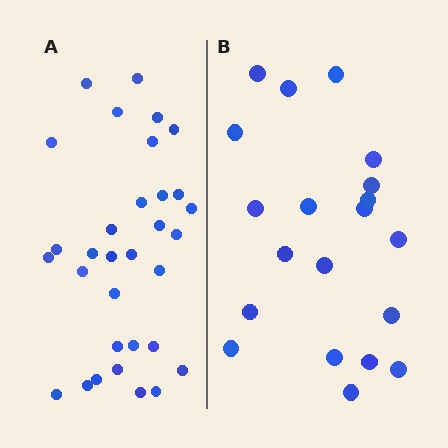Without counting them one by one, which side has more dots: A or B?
Region A (the left region) has more dots.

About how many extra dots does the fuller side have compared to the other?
Region A has roughly 12 or so more dots than region B.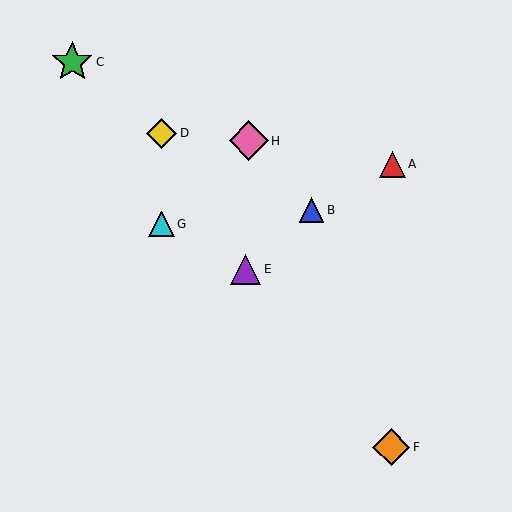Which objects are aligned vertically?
Objects D, G are aligned vertically.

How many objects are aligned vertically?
2 objects (D, G) are aligned vertically.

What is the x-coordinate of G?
Object G is at x≈162.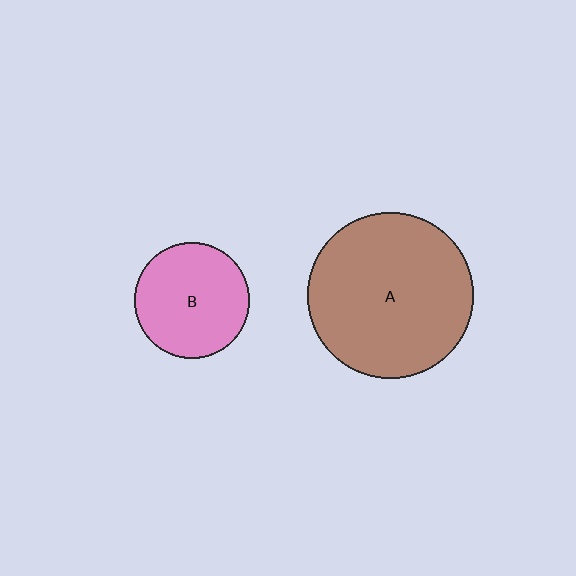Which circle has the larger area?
Circle A (brown).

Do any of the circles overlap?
No, none of the circles overlap.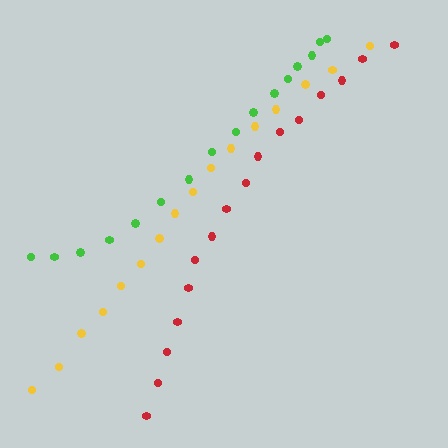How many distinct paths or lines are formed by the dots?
There are 3 distinct paths.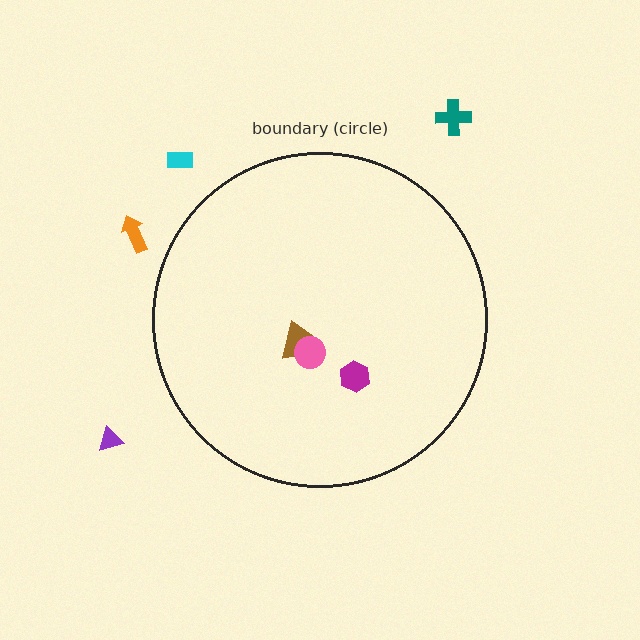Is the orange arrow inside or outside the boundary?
Outside.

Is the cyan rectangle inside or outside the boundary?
Outside.